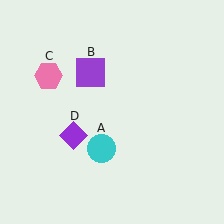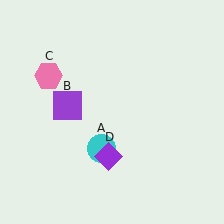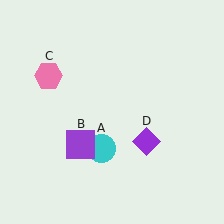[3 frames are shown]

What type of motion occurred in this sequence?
The purple square (object B), purple diamond (object D) rotated counterclockwise around the center of the scene.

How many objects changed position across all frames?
2 objects changed position: purple square (object B), purple diamond (object D).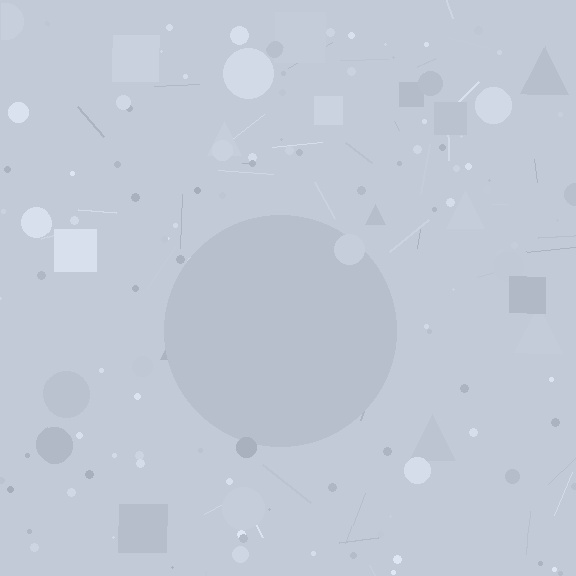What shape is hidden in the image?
A circle is hidden in the image.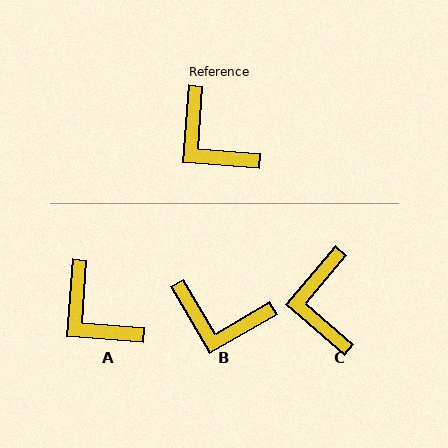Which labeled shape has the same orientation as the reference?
A.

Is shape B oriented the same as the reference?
No, it is off by about 34 degrees.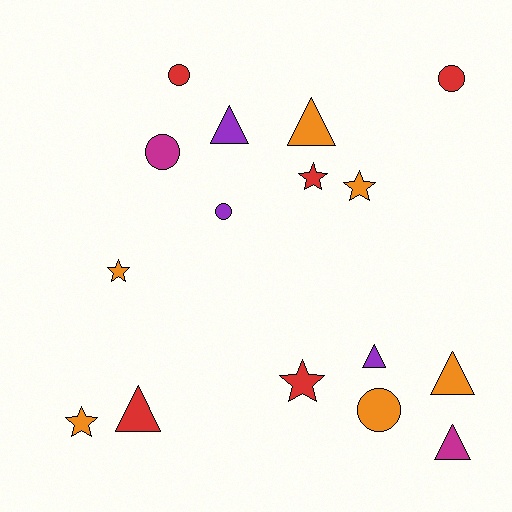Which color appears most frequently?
Orange, with 6 objects.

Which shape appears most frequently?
Triangle, with 6 objects.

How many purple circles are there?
There is 1 purple circle.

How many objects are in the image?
There are 16 objects.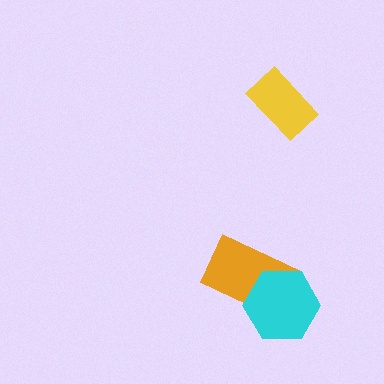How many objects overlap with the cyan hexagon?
1 object overlaps with the cyan hexagon.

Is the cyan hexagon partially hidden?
No, no other shape covers it.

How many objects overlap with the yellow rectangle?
0 objects overlap with the yellow rectangle.